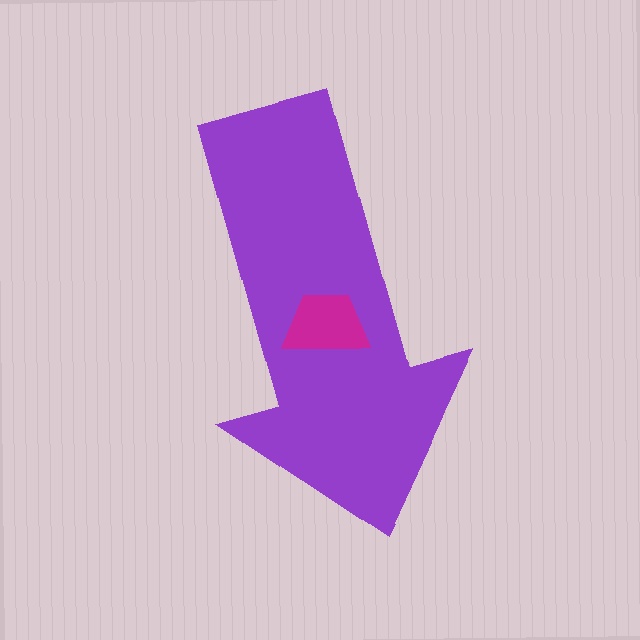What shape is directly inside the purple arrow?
The magenta trapezoid.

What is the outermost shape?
The purple arrow.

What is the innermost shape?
The magenta trapezoid.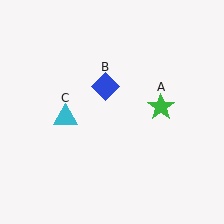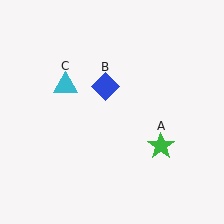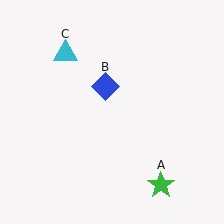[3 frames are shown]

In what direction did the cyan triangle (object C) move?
The cyan triangle (object C) moved up.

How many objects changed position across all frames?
2 objects changed position: green star (object A), cyan triangle (object C).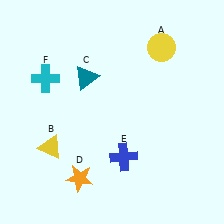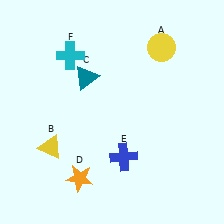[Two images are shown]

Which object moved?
The cyan cross (F) moved right.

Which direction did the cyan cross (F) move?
The cyan cross (F) moved right.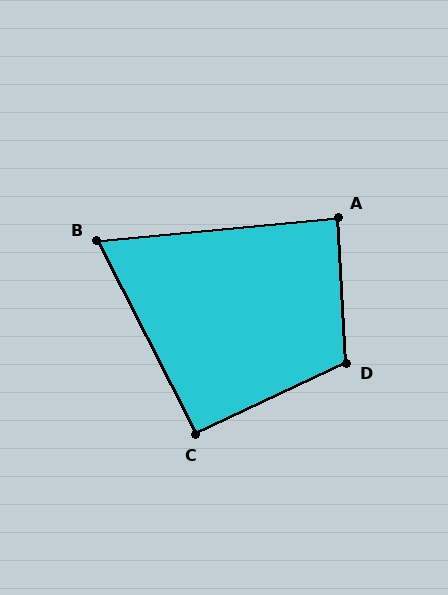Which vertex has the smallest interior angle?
B, at approximately 68 degrees.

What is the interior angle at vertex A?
Approximately 88 degrees (approximately right).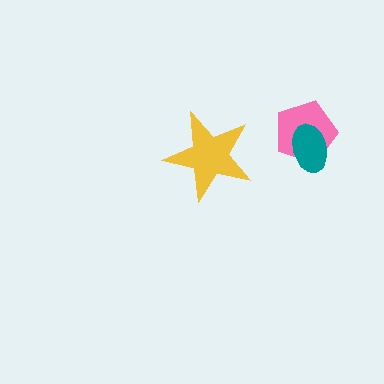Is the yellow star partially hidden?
No, no other shape covers it.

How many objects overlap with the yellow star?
0 objects overlap with the yellow star.